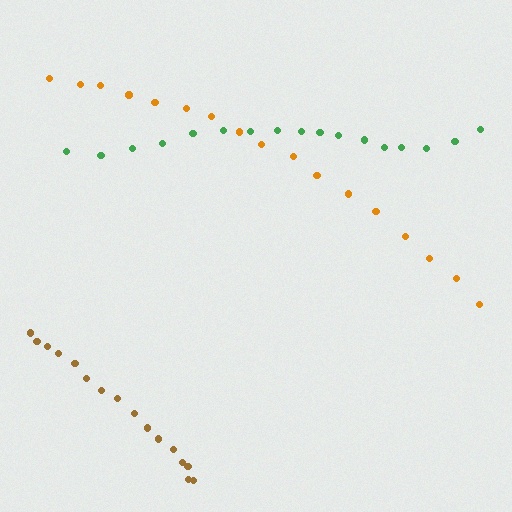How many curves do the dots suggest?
There are 3 distinct paths.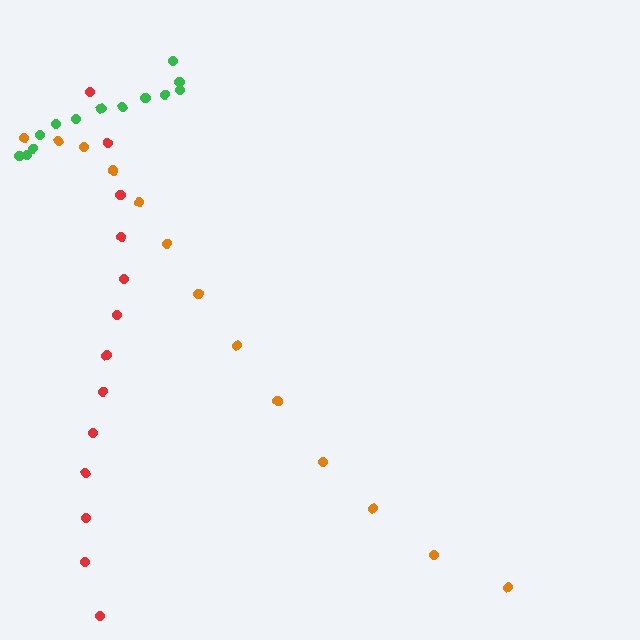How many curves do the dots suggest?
There are 3 distinct paths.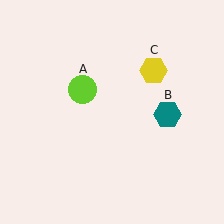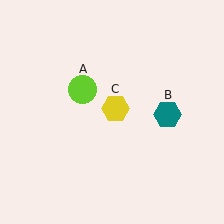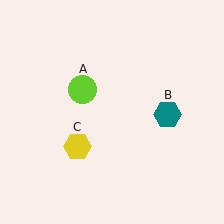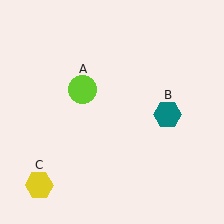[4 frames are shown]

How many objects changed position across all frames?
1 object changed position: yellow hexagon (object C).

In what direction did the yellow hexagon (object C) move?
The yellow hexagon (object C) moved down and to the left.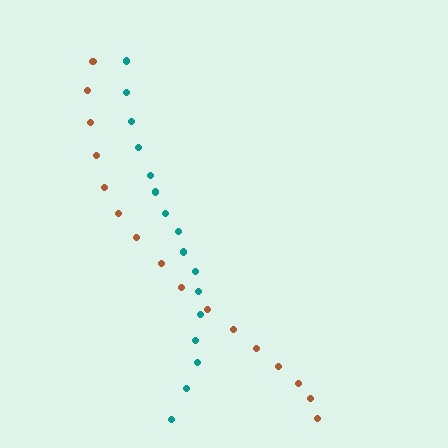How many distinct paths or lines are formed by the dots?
There are 2 distinct paths.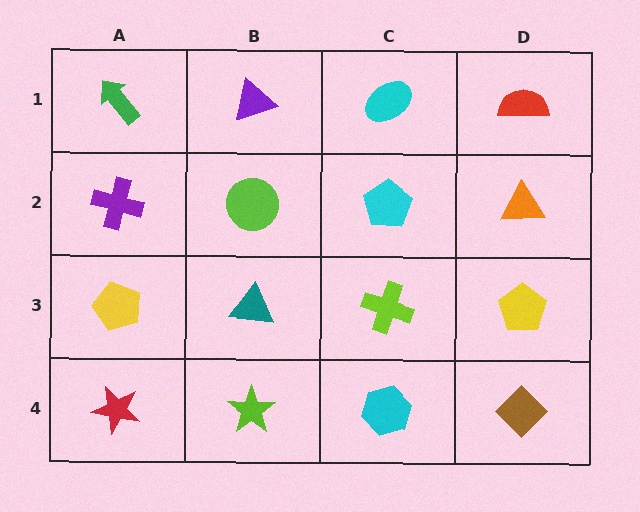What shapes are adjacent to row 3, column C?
A cyan pentagon (row 2, column C), a cyan hexagon (row 4, column C), a teal triangle (row 3, column B), a yellow pentagon (row 3, column D).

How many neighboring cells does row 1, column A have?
2.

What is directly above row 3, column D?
An orange triangle.